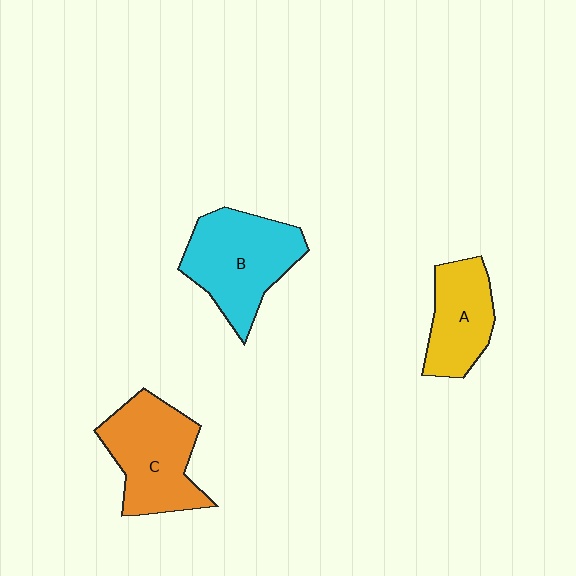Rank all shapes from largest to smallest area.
From largest to smallest: B (cyan), C (orange), A (yellow).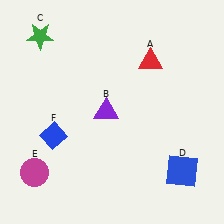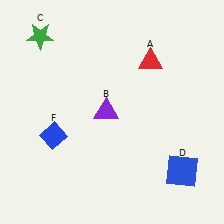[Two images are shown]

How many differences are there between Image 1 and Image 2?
There is 1 difference between the two images.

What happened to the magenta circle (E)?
The magenta circle (E) was removed in Image 2. It was in the bottom-left area of Image 1.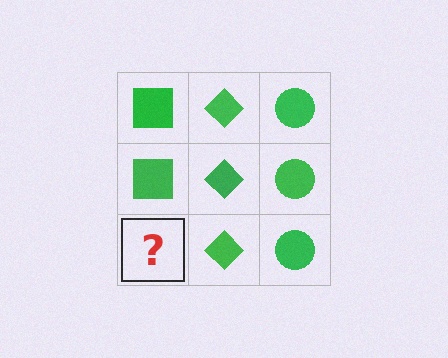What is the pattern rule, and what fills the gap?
The rule is that each column has a consistent shape. The gap should be filled with a green square.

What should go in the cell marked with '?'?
The missing cell should contain a green square.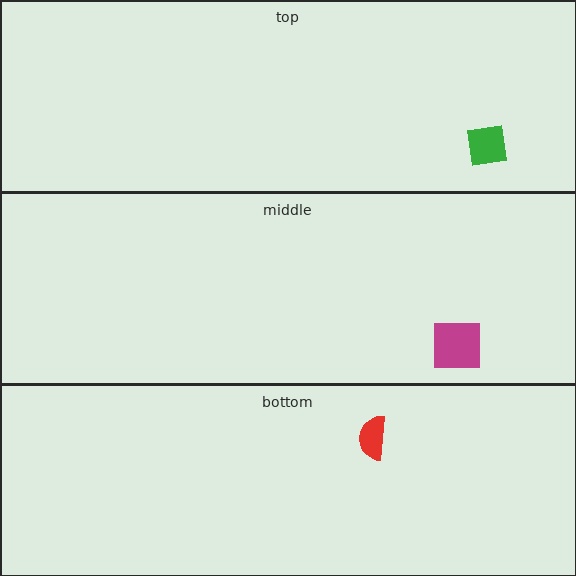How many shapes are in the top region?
1.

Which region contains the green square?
The top region.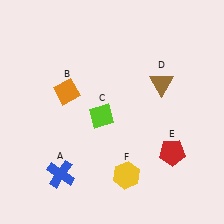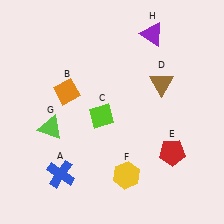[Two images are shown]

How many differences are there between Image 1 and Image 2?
There are 2 differences between the two images.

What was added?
A lime triangle (G), a purple triangle (H) were added in Image 2.